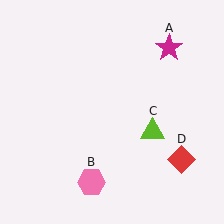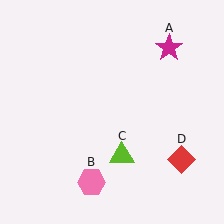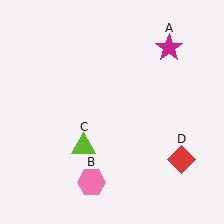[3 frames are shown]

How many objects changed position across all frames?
1 object changed position: lime triangle (object C).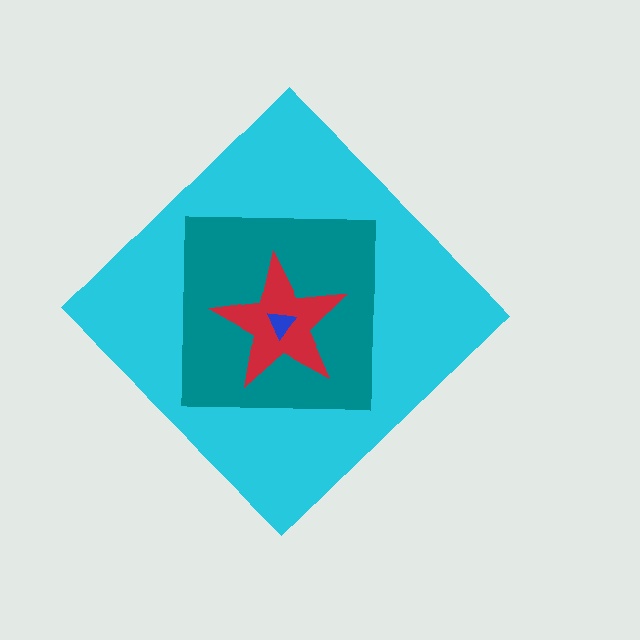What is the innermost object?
The blue triangle.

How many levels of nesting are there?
4.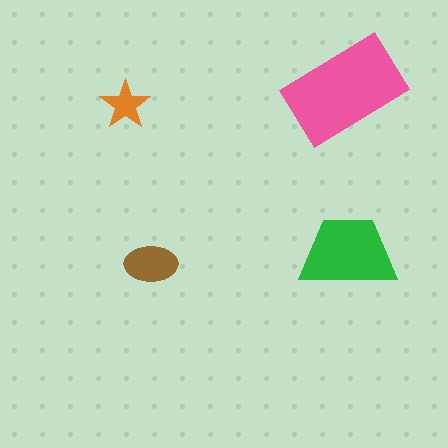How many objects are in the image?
There are 4 objects in the image.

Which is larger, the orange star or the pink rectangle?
The pink rectangle.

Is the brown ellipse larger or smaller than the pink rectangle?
Smaller.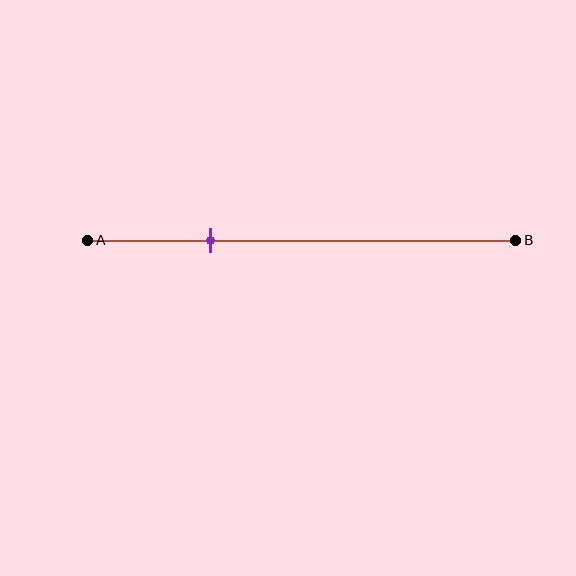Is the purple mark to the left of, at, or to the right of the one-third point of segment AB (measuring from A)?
The purple mark is to the left of the one-third point of segment AB.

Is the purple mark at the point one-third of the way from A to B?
No, the mark is at about 30% from A, not at the 33% one-third point.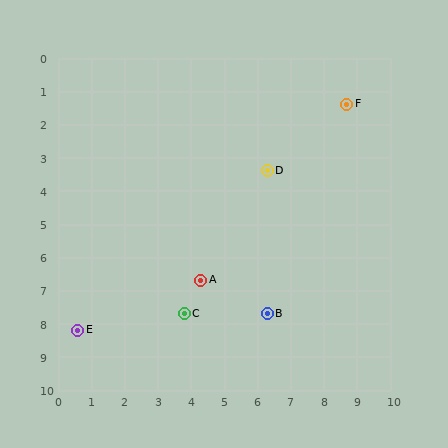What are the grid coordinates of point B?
Point B is at approximately (6.3, 7.7).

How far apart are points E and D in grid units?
Points E and D are about 7.5 grid units apart.